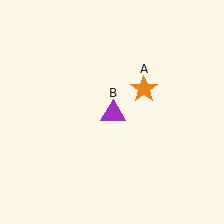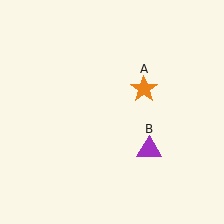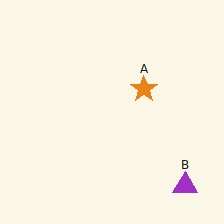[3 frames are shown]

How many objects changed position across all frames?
1 object changed position: purple triangle (object B).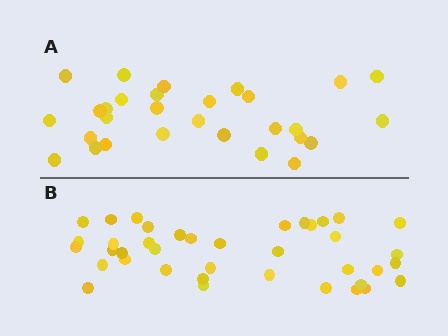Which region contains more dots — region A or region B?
Region B (the bottom region) has more dots.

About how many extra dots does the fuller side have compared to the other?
Region B has roughly 10 or so more dots than region A.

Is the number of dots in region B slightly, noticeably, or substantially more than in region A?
Region B has noticeably more, but not dramatically so. The ratio is roughly 1.3 to 1.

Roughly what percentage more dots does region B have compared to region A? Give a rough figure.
About 35% more.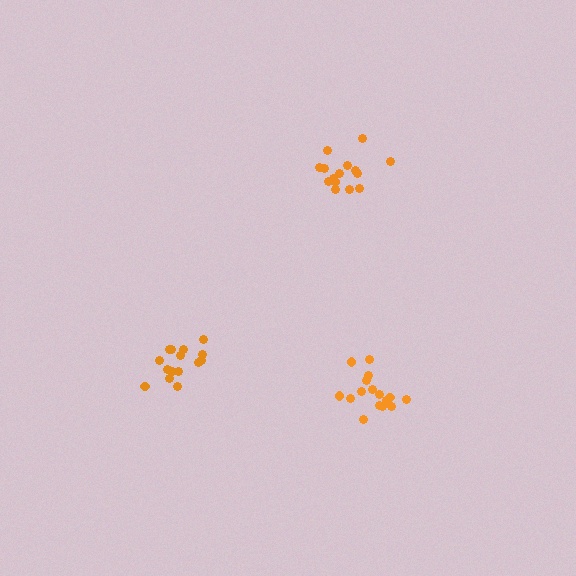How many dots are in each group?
Group 1: 15 dots, Group 2: 16 dots, Group 3: 15 dots (46 total).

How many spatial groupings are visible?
There are 3 spatial groupings.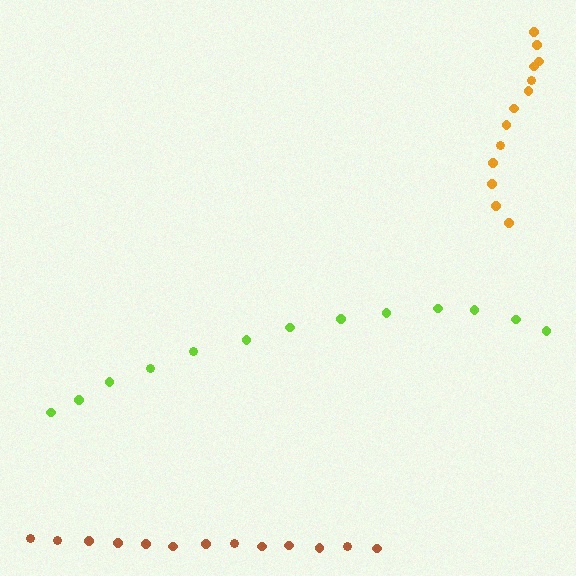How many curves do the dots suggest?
There are 3 distinct paths.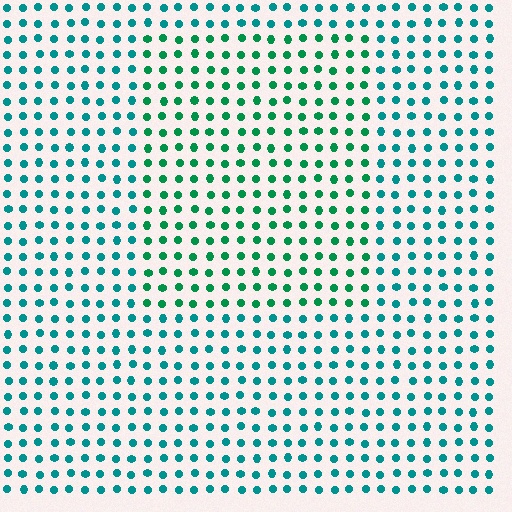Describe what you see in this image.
The image is filled with small teal elements in a uniform arrangement. A rectangle-shaped region is visible where the elements are tinted to a slightly different hue, forming a subtle color boundary.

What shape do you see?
I see a rectangle.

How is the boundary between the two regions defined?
The boundary is defined purely by a slight shift in hue (about 30 degrees). Spacing, size, and orientation are identical on both sides.